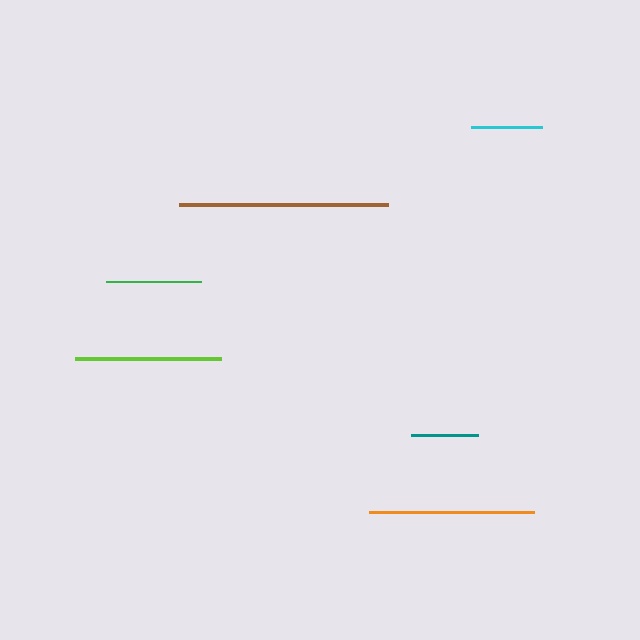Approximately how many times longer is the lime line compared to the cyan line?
The lime line is approximately 2.1 times the length of the cyan line.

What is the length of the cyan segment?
The cyan segment is approximately 71 pixels long.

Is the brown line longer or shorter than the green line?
The brown line is longer than the green line.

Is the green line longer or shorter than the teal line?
The green line is longer than the teal line.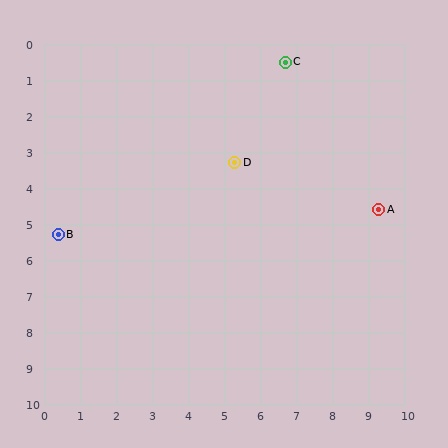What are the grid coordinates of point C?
Point C is at approximately (6.7, 0.5).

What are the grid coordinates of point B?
Point B is at approximately (0.4, 5.3).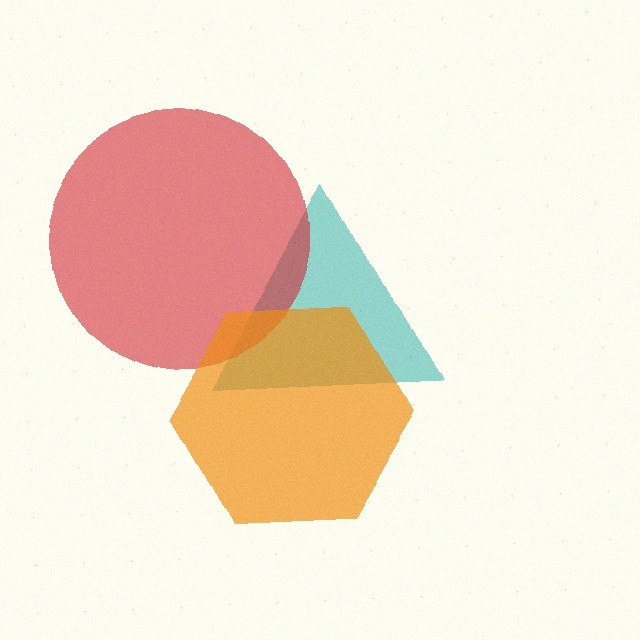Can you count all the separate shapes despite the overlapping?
Yes, there are 3 separate shapes.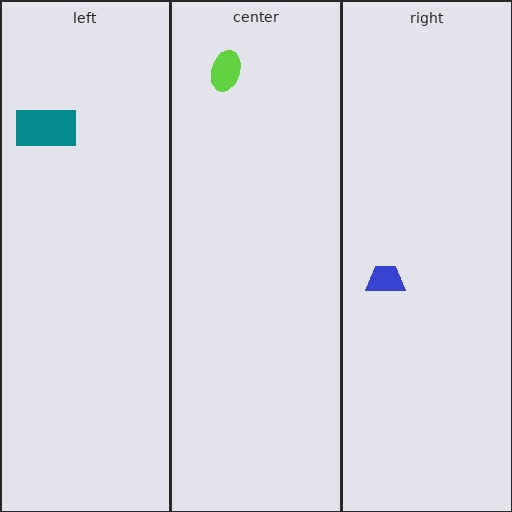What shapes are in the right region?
The blue trapezoid.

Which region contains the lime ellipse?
The center region.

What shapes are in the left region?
The teal rectangle.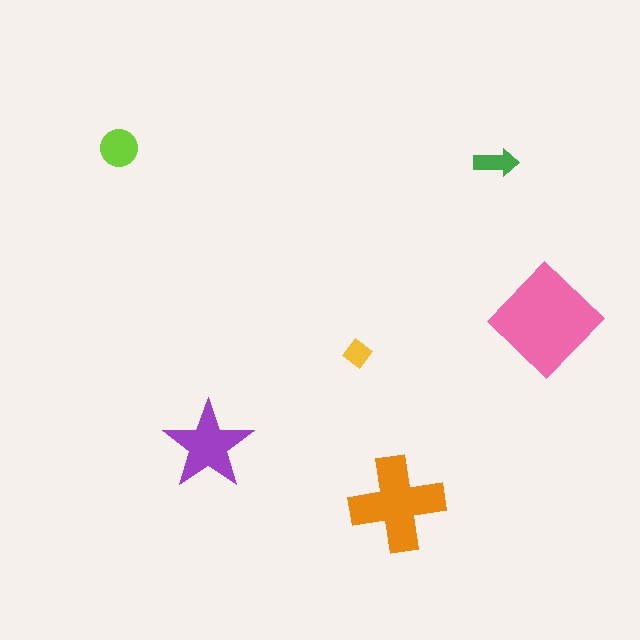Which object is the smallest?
The yellow diamond.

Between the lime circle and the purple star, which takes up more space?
The purple star.